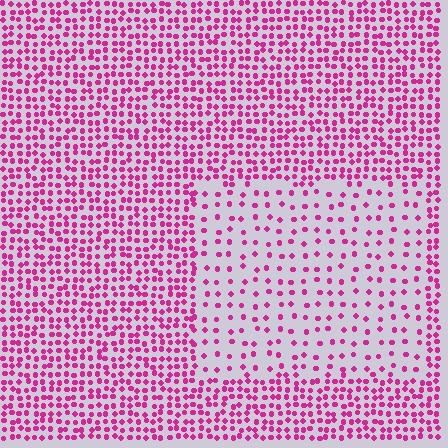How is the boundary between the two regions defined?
The boundary is defined by a change in element density (approximately 2.5x ratio). All elements are the same color, size, and shape.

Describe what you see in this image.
The image contains small magenta elements arranged at two different densities. A rectangle-shaped region is visible where the elements are less densely packed than the surrounding area.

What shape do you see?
I see a rectangle.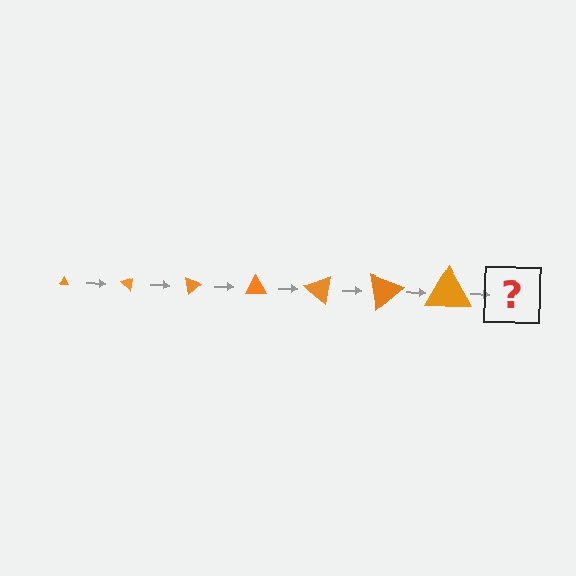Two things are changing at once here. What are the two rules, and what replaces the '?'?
The two rules are that the triangle grows larger each step and it rotates 40 degrees each step. The '?' should be a triangle, larger than the previous one and rotated 280 degrees from the start.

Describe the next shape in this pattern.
It should be a triangle, larger than the previous one and rotated 280 degrees from the start.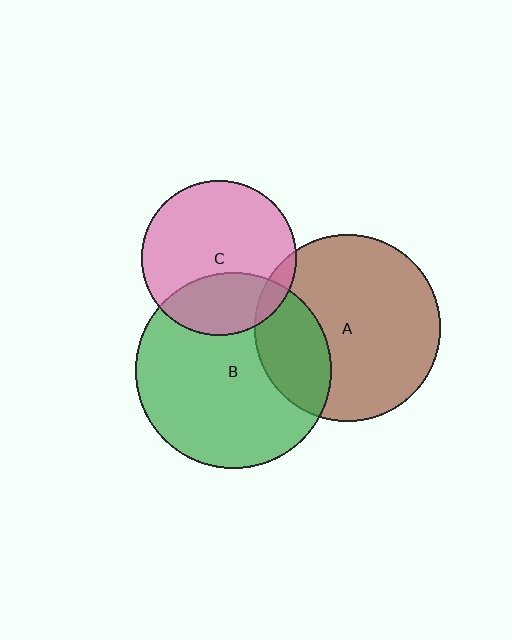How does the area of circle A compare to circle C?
Approximately 1.5 times.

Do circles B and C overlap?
Yes.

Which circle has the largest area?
Circle B (green).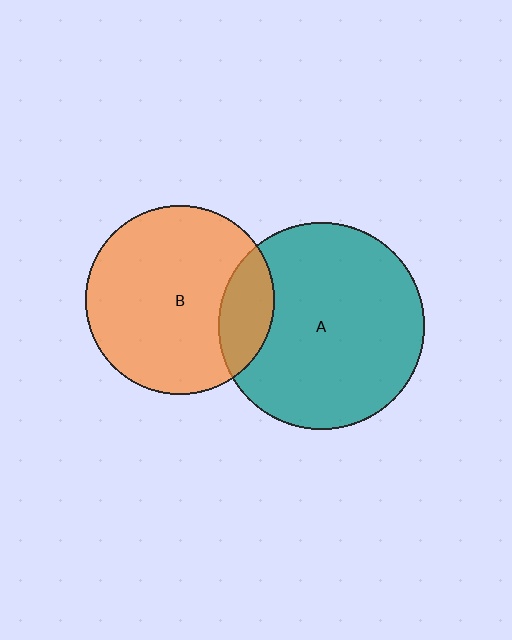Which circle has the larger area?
Circle A (teal).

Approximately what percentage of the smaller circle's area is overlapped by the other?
Approximately 20%.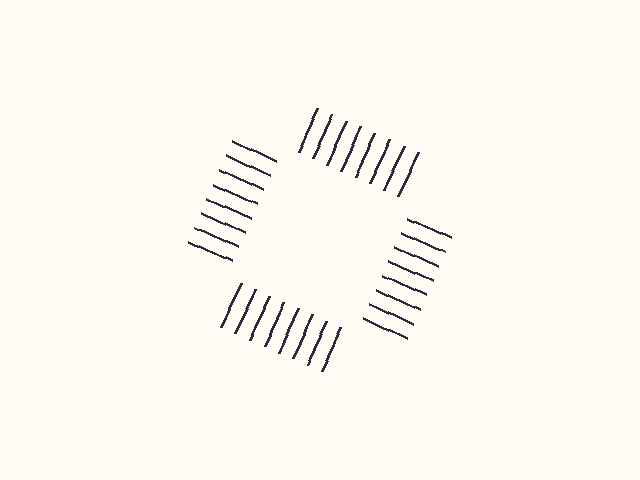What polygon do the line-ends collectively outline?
An illusory square — the line segments terminate on its edges but no continuous stroke is drawn.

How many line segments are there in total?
32 — 8 along each of the 4 edges.